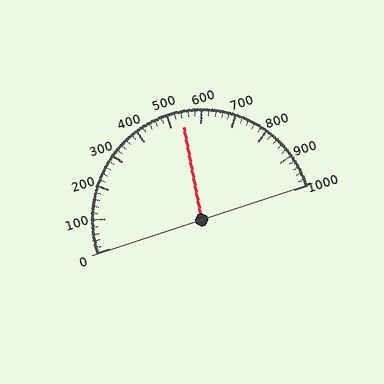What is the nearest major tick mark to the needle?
The nearest major tick mark is 500.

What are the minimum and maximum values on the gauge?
The gauge ranges from 0 to 1000.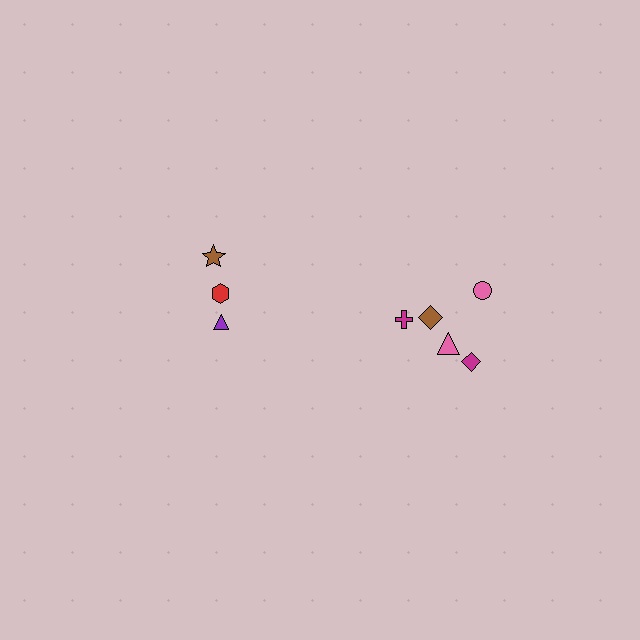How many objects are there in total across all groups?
There are 8 objects.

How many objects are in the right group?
There are 5 objects.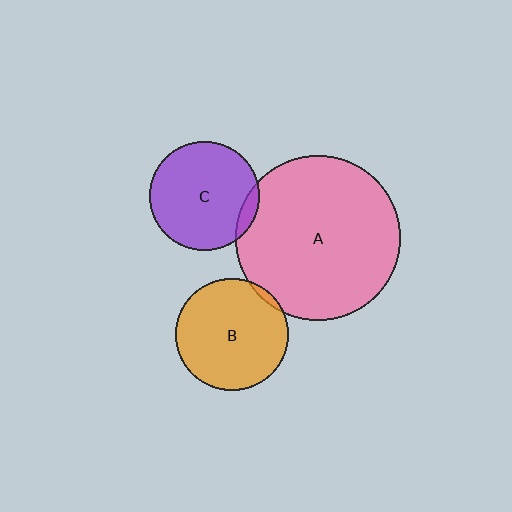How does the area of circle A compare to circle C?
Approximately 2.3 times.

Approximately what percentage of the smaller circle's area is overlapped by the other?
Approximately 5%.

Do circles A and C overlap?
Yes.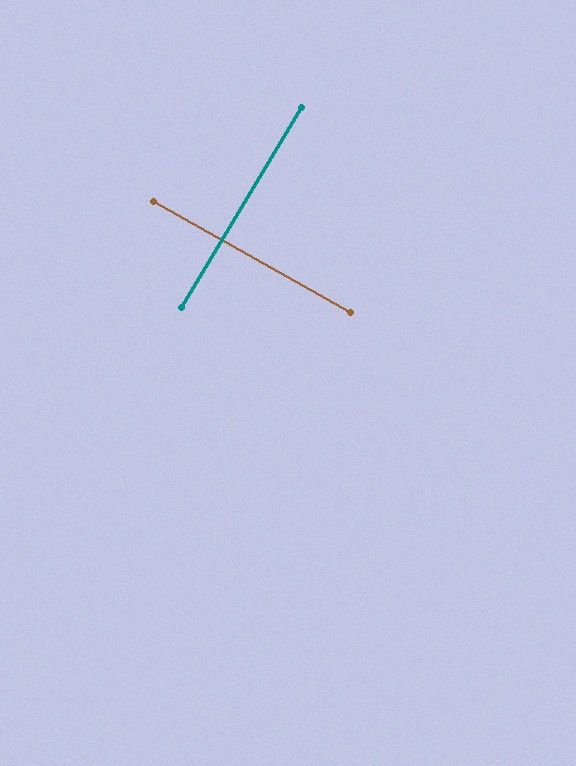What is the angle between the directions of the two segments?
Approximately 89 degrees.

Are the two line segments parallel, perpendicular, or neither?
Perpendicular — they meet at approximately 89°.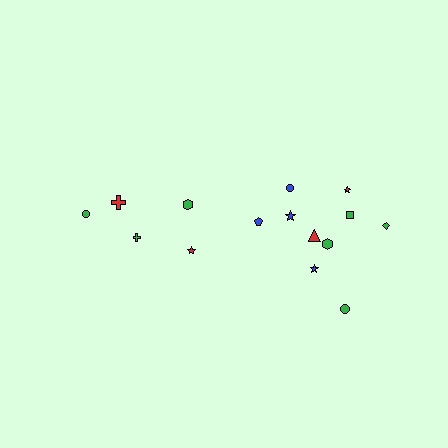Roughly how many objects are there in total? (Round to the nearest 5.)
Roughly 15 objects in total.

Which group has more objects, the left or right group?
The right group.